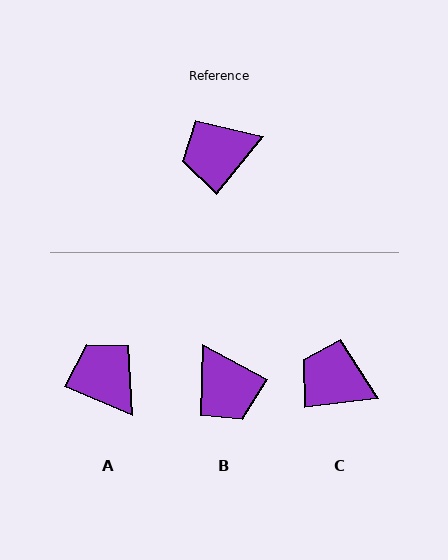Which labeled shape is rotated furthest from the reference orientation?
B, about 101 degrees away.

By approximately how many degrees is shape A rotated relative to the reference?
Approximately 74 degrees clockwise.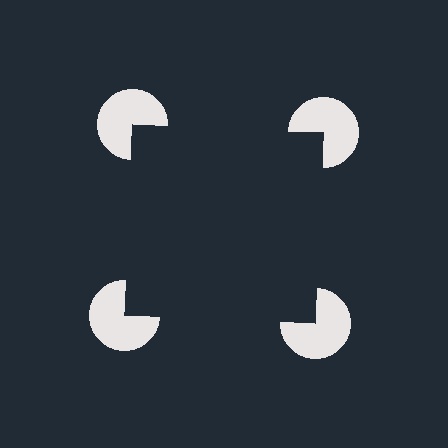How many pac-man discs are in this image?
There are 4 — one at each vertex of the illusory square.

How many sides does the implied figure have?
4 sides.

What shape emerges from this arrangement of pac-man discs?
An illusory square — its edges are inferred from the aligned wedge cuts in the pac-man discs, not physically drawn.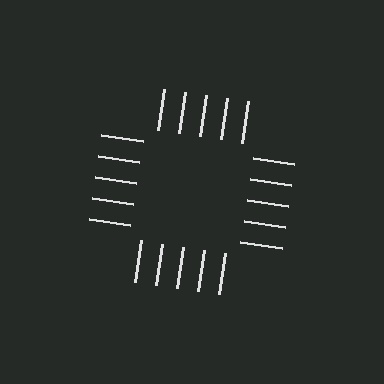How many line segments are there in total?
20 — 5 along each of the 4 edges.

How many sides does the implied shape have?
4 sides — the line-ends trace a square.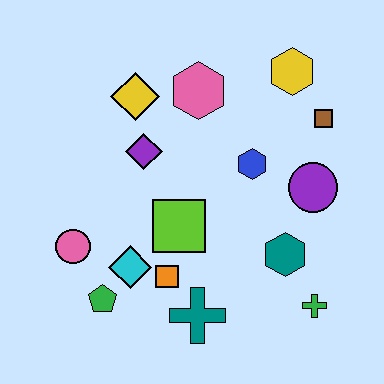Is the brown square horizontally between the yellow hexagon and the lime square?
No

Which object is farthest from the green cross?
The yellow diamond is farthest from the green cross.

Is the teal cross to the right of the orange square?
Yes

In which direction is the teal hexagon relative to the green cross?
The teal hexagon is above the green cross.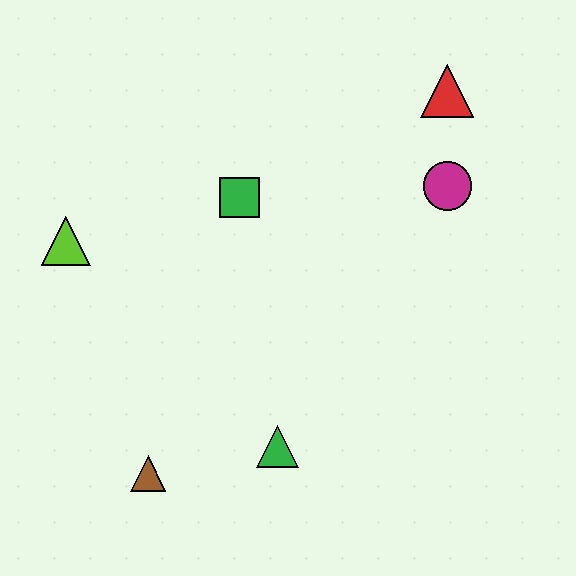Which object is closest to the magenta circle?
The red triangle is closest to the magenta circle.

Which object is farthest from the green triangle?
The red triangle is farthest from the green triangle.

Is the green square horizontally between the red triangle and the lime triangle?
Yes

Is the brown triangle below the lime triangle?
Yes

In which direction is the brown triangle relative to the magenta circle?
The brown triangle is to the left of the magenta circle.